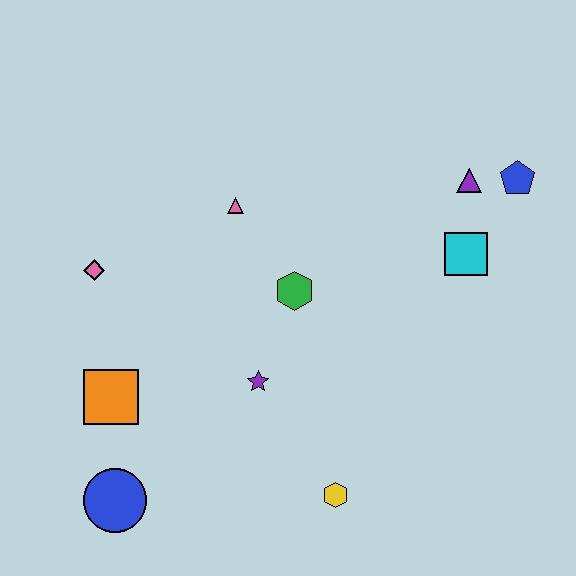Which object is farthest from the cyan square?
The blue circle is farthest from the cyan square.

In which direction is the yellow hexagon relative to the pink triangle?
The yellow hexagon is below the pink triangle.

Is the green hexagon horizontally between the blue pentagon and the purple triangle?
No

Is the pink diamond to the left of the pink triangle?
Yes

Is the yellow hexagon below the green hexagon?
Yes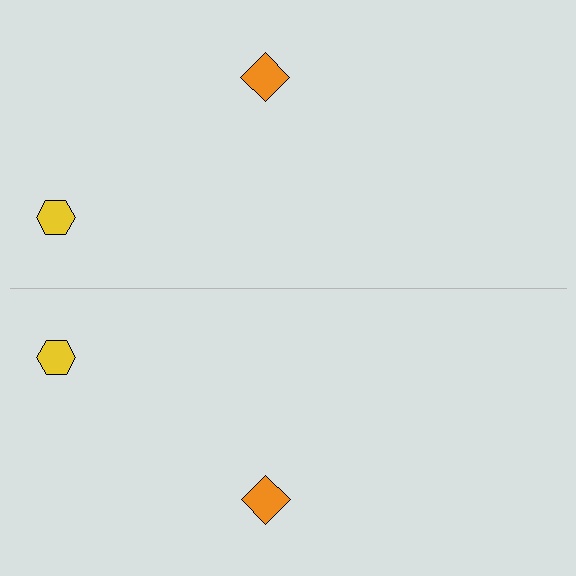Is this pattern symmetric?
Yes, this pattern has bilateral (reflection) symmetry.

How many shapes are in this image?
There are 4 shapes in this image.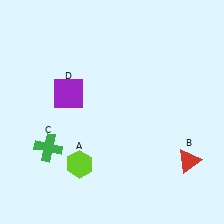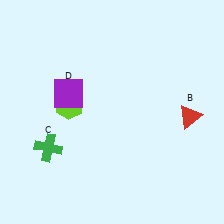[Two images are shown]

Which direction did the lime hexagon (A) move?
The lime hexagon (A) moved up.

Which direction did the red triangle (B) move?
The red triangle (B) moved up.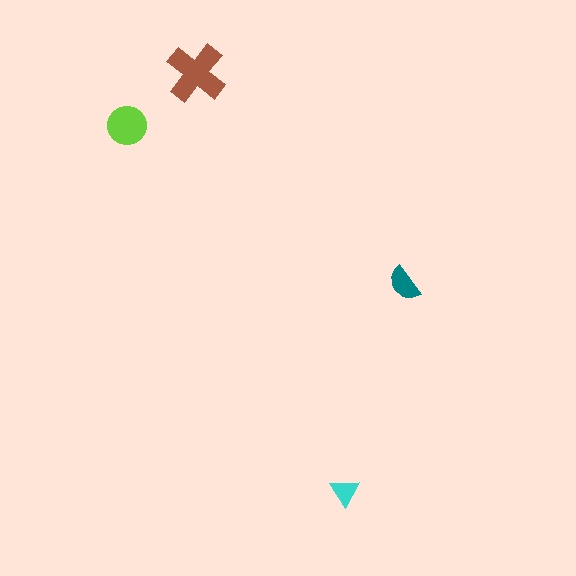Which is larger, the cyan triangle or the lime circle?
The lime circle.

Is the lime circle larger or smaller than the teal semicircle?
Larger.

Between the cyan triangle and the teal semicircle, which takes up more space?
The teal semicircle.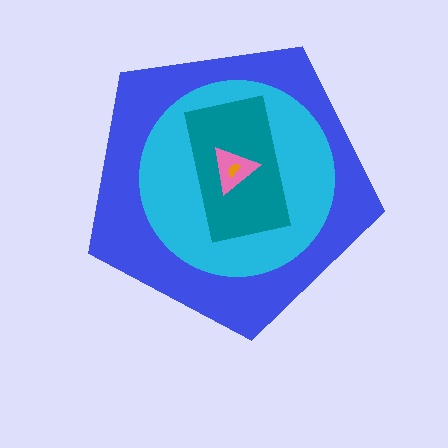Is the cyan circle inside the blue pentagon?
Yes.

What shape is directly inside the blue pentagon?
The cyan circle.